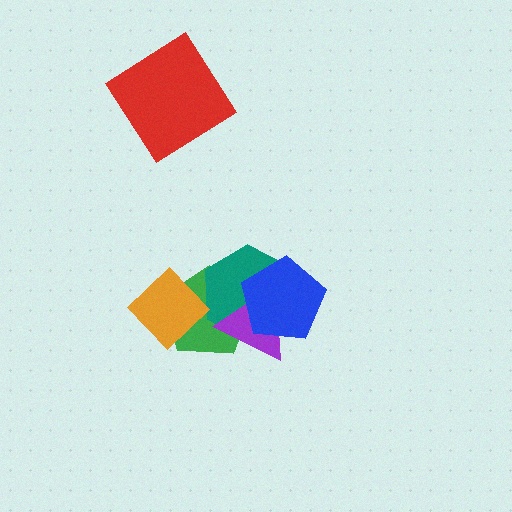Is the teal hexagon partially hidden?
Yes, it is partially covered by another shape.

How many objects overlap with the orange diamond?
1 object overlaps with the orange diamond.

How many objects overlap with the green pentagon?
4 objects overlap with the green pentagon.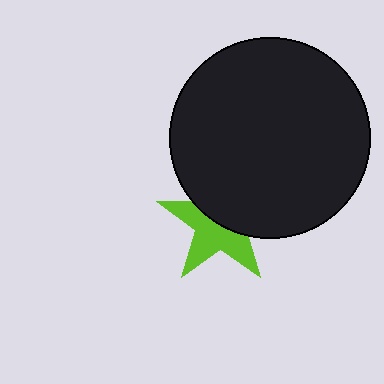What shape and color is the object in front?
The object in front is a black circle.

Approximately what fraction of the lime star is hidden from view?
Roughly 47% of the lime star is hidden behind the black circle.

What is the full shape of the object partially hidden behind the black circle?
The partially hidden object is a lime star.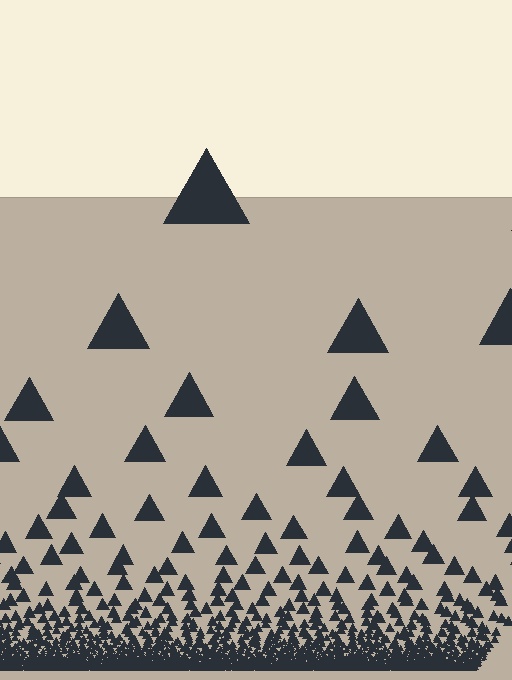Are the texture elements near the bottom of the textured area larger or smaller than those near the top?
Smaller. The gradient is inverted — elements near the bottom are smaller and denser.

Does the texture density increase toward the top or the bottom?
Density increases toward the bottom.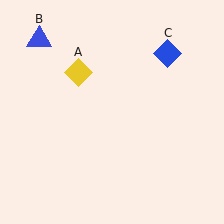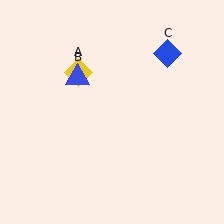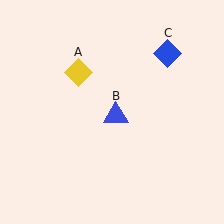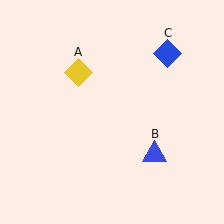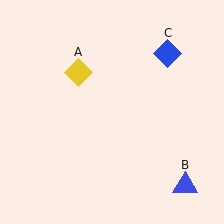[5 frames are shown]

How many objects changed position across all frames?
1 object changed position: blue triangle (object B).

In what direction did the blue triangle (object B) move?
The blue triangle (object B) moved down and to the right.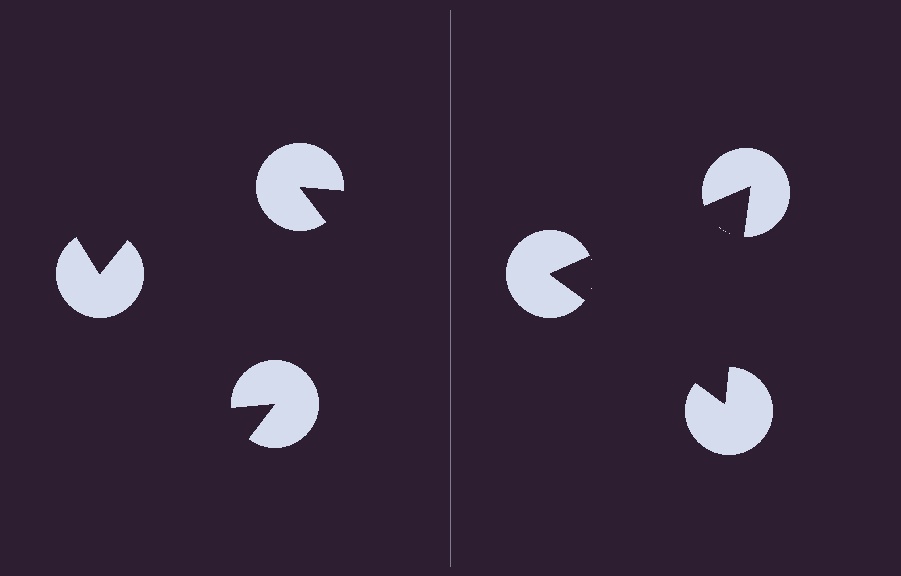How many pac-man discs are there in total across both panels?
6 — 3 on each side.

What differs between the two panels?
The pac-man discs are positioned identically on both sides; only the wedge orientations differ. On the right they align to a triangle; on the left they are misaligned.